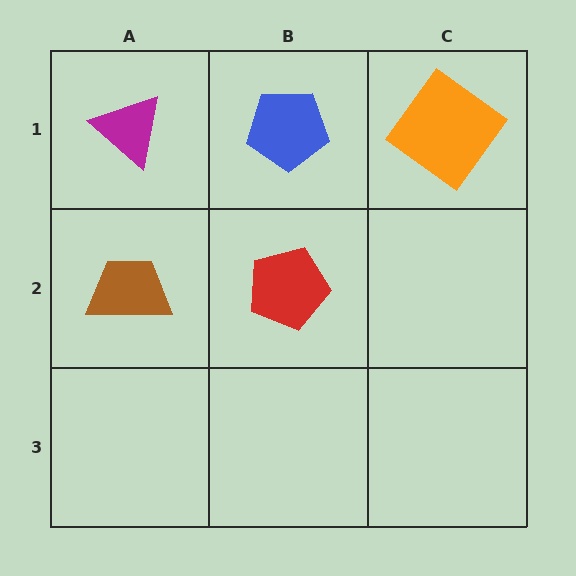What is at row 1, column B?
A blue pentagon.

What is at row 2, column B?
A red pentagon.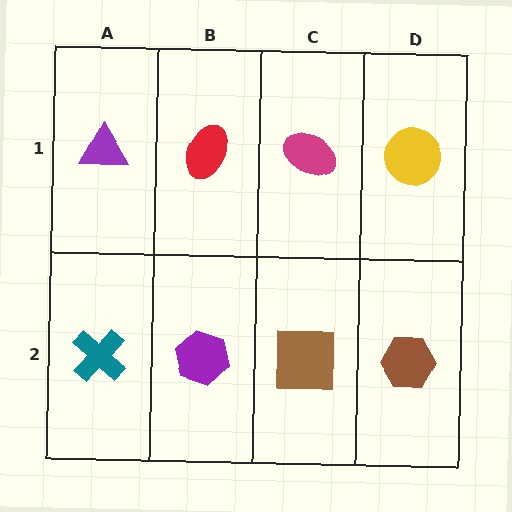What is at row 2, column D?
A brown hexagon.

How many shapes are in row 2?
4 shapes.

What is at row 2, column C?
A brown square.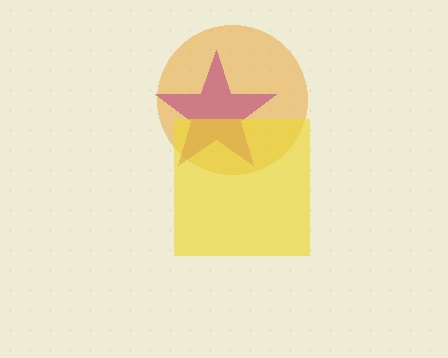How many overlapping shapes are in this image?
There are 3 overlapping shapes in the image.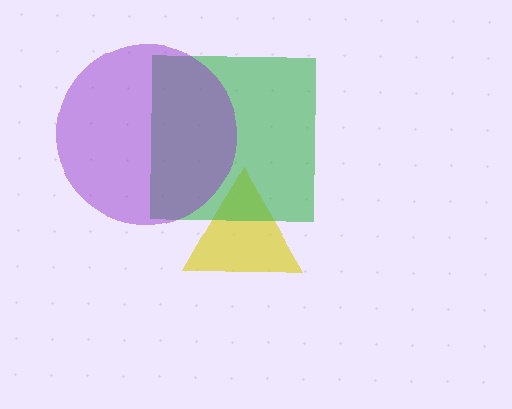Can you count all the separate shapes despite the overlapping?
Yes, there are 3 separate shapes.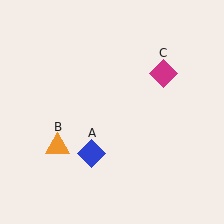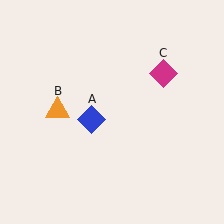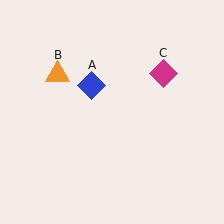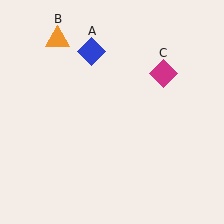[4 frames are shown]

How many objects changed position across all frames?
2 objects changed position: blue diamond (object A), orange triangle (object B).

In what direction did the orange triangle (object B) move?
The orange triangle (object B) moved up.